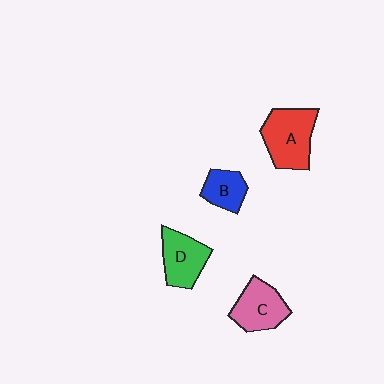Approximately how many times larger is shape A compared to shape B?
Approximately 1.8 times.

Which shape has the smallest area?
Shape B (blue).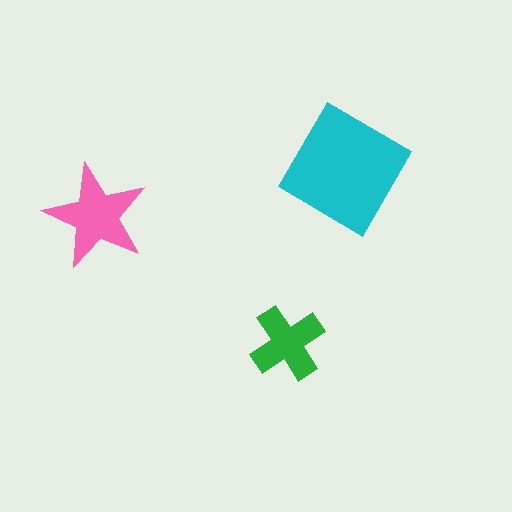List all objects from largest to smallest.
The cyan diamond, the pink star, the green cross.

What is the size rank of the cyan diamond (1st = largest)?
1st.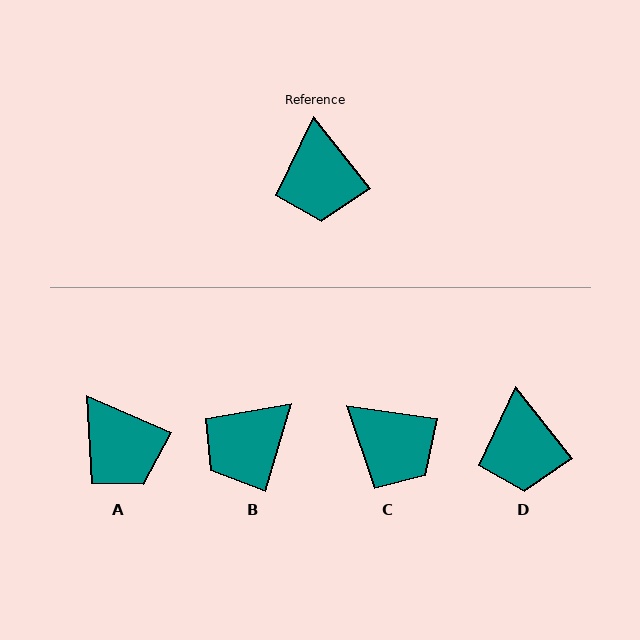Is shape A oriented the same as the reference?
No, it is off by about 28 degrees.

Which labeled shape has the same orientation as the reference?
D.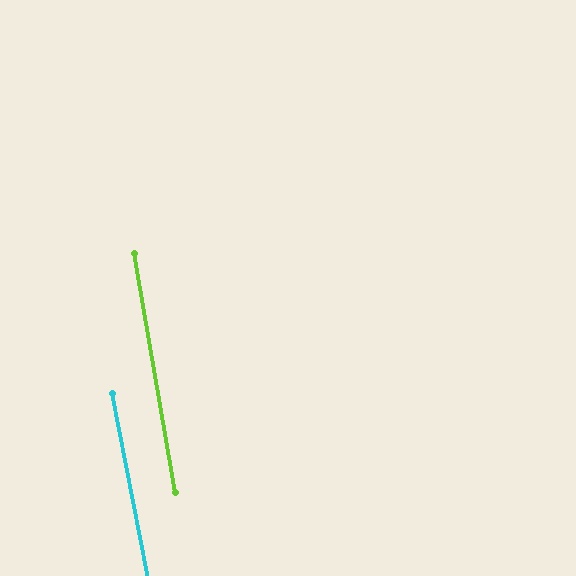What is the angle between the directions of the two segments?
Approximately 1 degree.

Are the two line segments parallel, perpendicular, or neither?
Parallel — their directions differ by only 1.3°.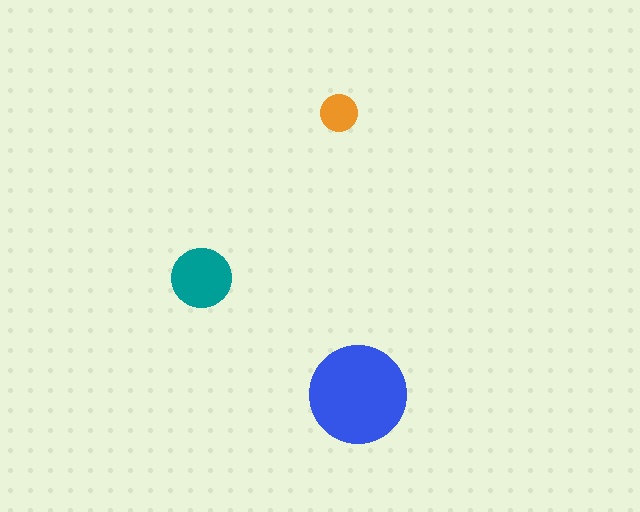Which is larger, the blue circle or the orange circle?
The blue one.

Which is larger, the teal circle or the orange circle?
The teal one.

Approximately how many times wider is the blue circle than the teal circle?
About 1.5 times wider.